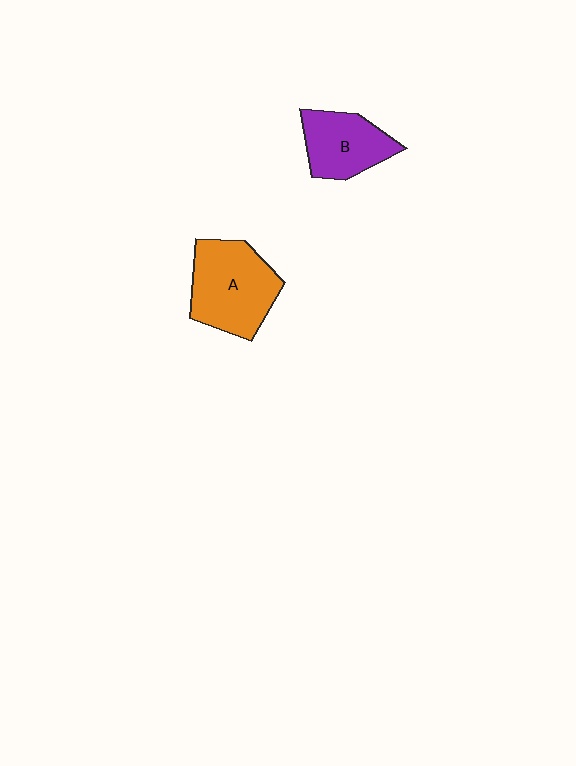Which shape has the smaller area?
Shape B (purple).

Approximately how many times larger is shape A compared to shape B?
Approximately 1.4 times.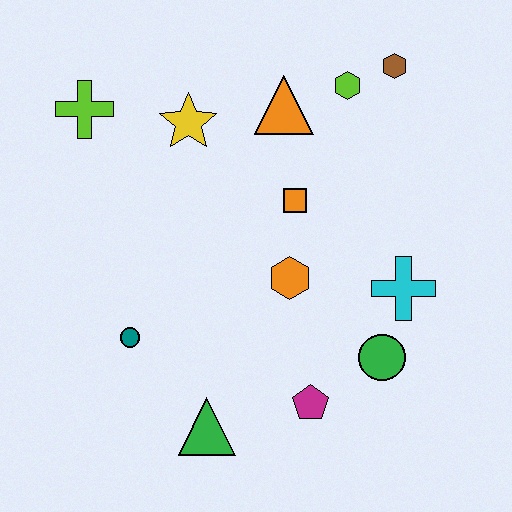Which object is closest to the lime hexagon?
The brown hexagon is closest to the lime hexagon.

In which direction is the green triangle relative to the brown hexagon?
The green triangle is below the brown hexagon.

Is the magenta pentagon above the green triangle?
Yes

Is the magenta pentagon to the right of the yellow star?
Yes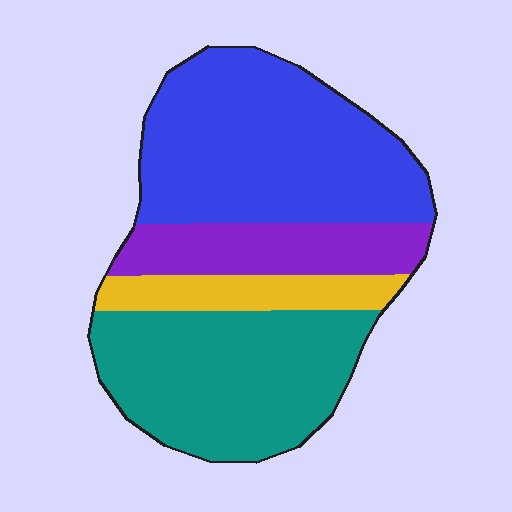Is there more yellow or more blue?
Blue.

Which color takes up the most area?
Blue, at roughly 40%.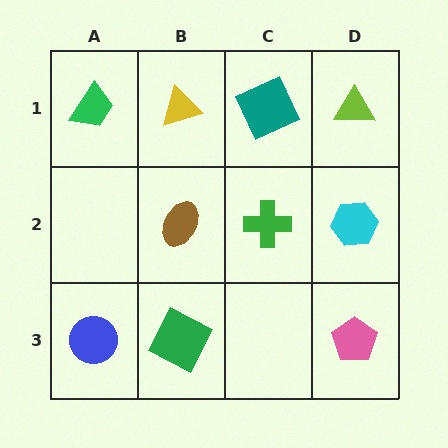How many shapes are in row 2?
3 shapes.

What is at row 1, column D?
A lime triangle.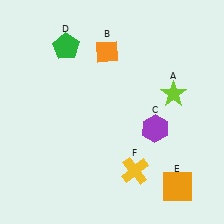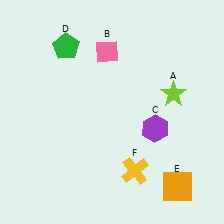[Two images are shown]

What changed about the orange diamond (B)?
In Image 1, B is orange. In Image 2, it changed to pink.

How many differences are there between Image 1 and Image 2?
There is 1 difference between the two images.